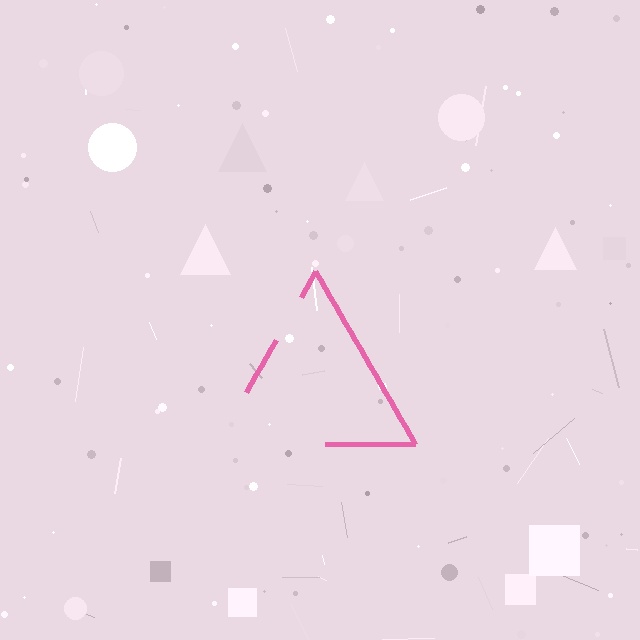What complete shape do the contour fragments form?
The contour fragments form a triangle.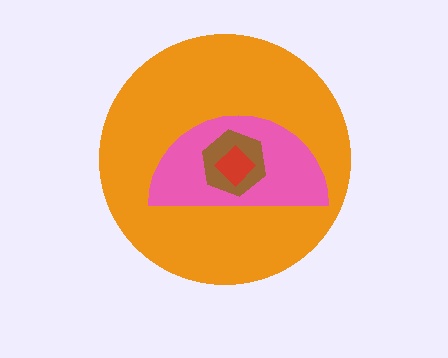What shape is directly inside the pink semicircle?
The brown hexagon.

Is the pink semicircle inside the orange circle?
Yes.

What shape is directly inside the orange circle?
The pink semicircle.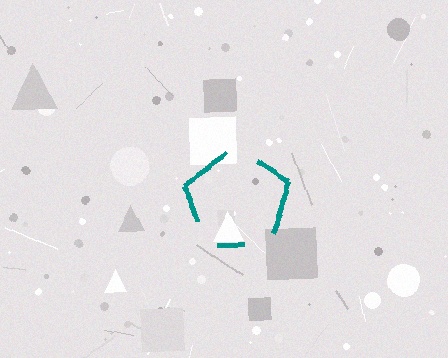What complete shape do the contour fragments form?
The contour fragments form a pentagon.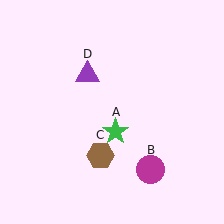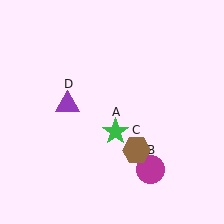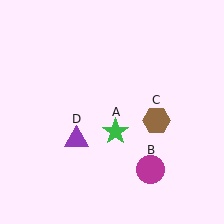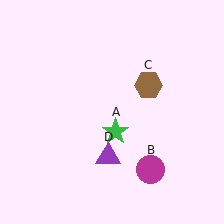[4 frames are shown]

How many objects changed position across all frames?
2 objects changed position: brown hexagon (object C), purple triangle (object D).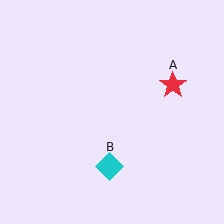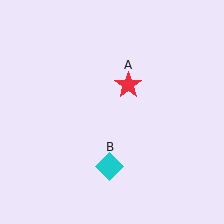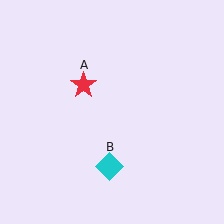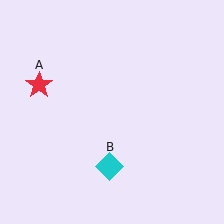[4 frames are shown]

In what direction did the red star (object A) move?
The red star (object A) moved left.